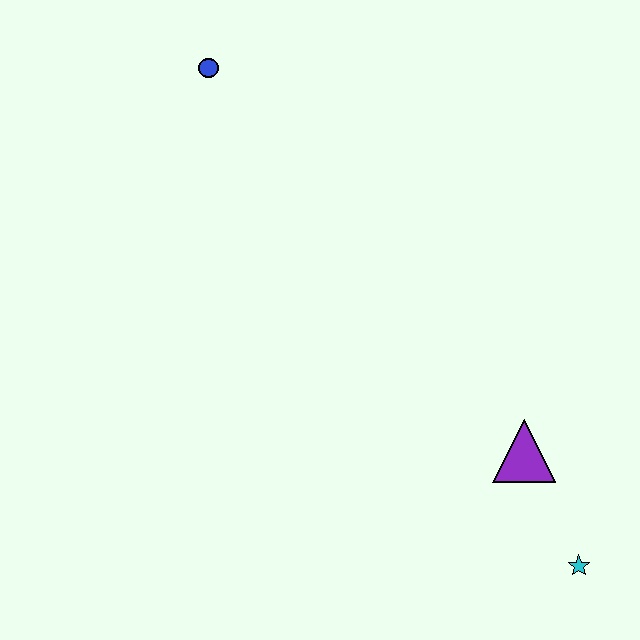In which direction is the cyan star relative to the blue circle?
The cyan star is below the blue circle.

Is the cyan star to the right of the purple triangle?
Yes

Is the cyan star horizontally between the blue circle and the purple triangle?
No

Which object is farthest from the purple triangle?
The blue circle is farthest from the purple triangle.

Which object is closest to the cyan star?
The purple triangle is closest to the cyan star.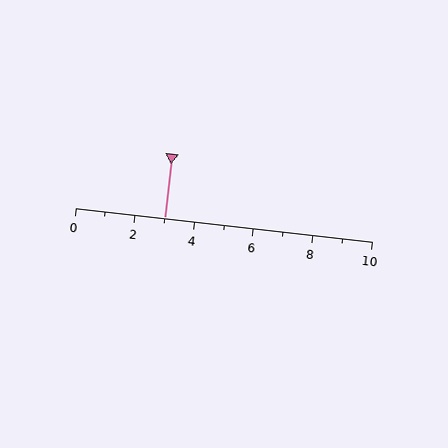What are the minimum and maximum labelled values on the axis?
The axis runs from 0 to 10.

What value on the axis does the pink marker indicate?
The marker indicates approximately 3.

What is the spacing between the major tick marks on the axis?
The major ticks are spaced 2 apart.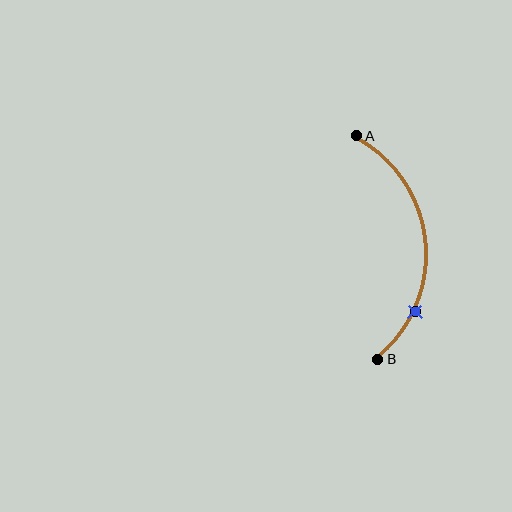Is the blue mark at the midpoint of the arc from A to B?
No. The blue mark lies on the arc but is closer to endpoint B. The arc midpoint would be at the point on the curve equidistant along the arc from both A and B.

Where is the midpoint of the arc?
The arc midpoint is the point on the curve farthest from the straight line joining A and B. It sits to the right of that line.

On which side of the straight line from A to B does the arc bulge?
The arc bulges to the right of the straight line connecting A and B.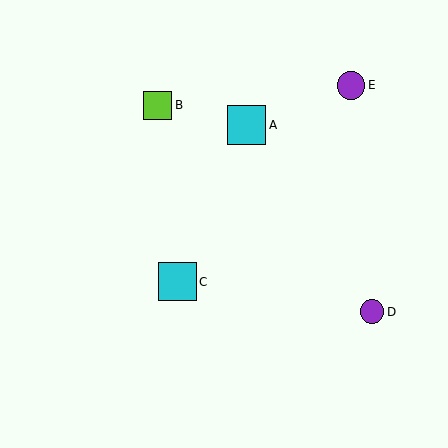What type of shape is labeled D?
Shape D is a purple circle.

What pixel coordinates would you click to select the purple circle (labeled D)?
Click at (372, 312) to select the purple circle D.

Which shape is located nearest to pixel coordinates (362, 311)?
The purple circle (labeled D) at (372, 312) is nearest to that location.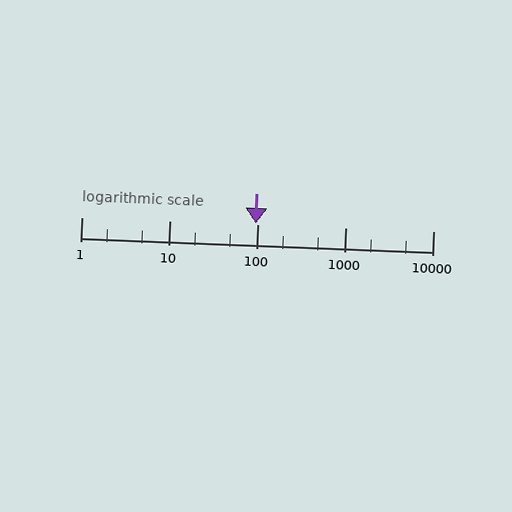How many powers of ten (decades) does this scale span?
The scale spans 4 decades, from 1 to 10000.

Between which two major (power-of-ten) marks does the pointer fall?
The pointer is between 10 and 100.